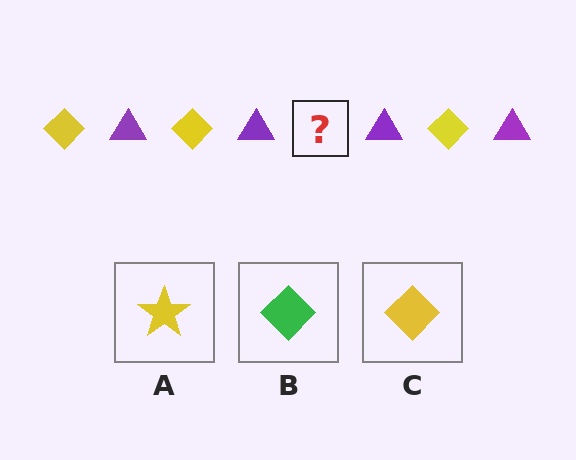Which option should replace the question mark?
Option C.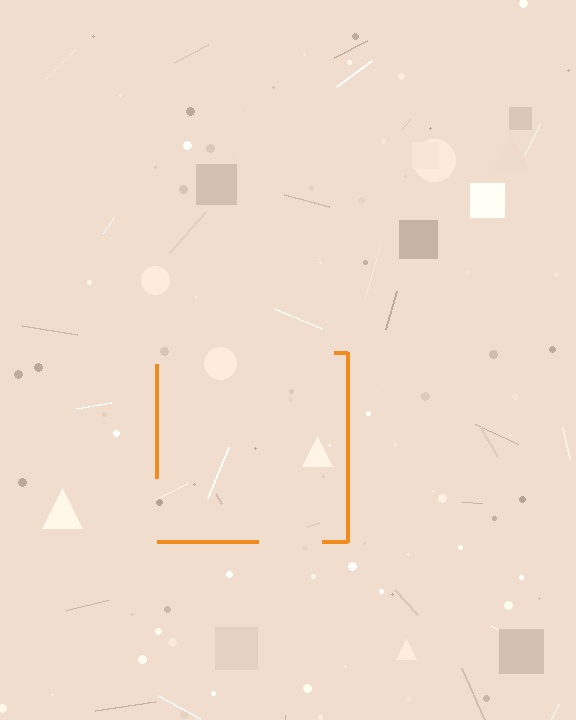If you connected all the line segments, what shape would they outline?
They would outline a square.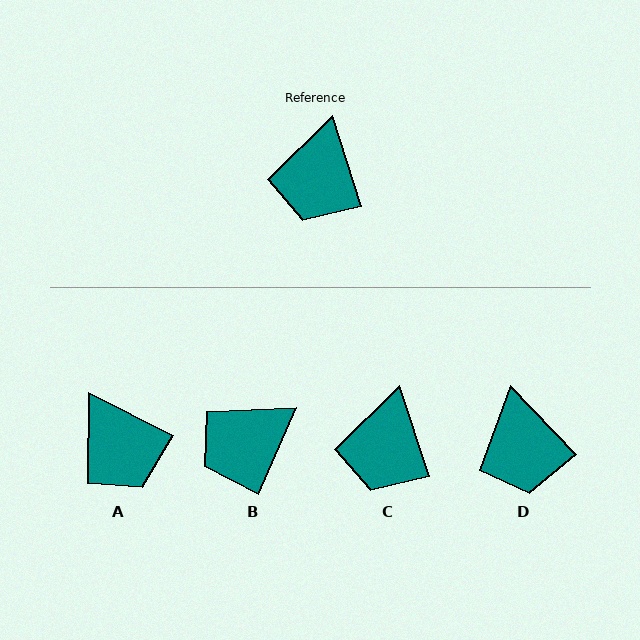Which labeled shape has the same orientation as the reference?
C.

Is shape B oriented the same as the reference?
No, it is off by about 42 degrees.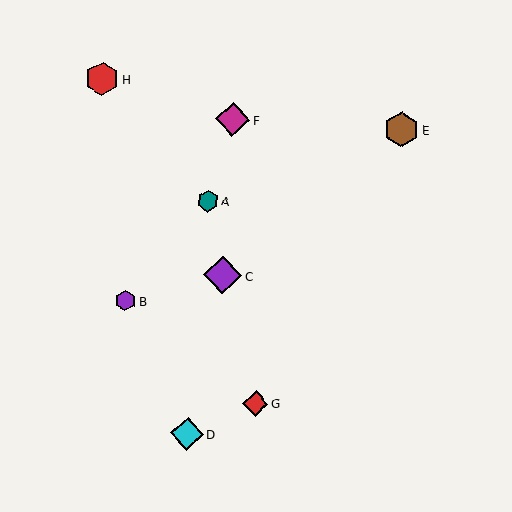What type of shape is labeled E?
Shape E is a brown hexagon.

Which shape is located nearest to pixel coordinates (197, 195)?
The teal hexagon (labeled A) at (208, 201) is nearest to that location.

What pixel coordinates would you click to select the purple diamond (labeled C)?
Click at (223, 275) to select the purple diamond C.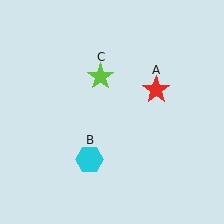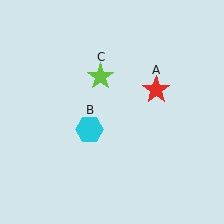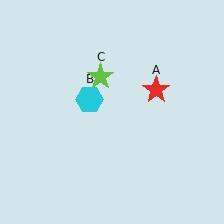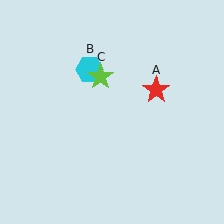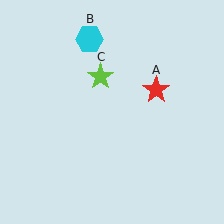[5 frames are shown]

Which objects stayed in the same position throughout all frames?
Red star (object A) and lime star (object C) remained stationary.